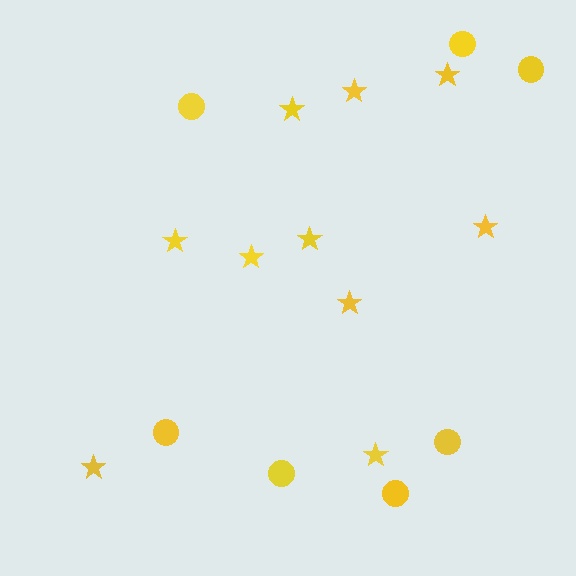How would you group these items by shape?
There are 2 groups: one group of stars (10) and one group of circles (7).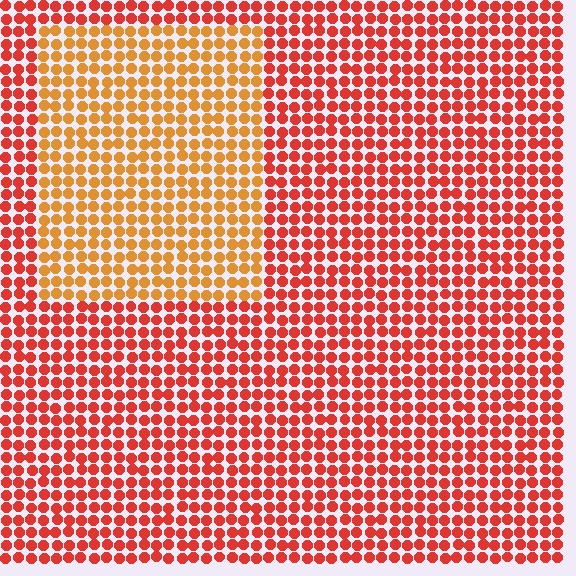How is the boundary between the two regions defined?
The boundary is defined purely by a slight shift in hue (about 32 degrees). Spacing, size, and orientation are identical on both sides.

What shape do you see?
I see a rectangle.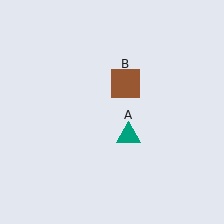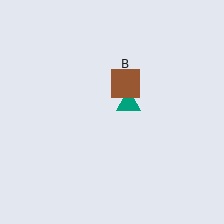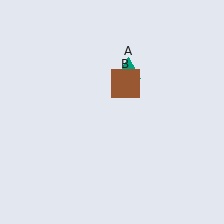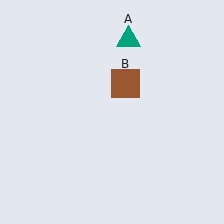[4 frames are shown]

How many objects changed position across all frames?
1 object changed position: teal triangle (object A).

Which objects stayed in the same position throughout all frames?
Brown square (object B) remained stationary.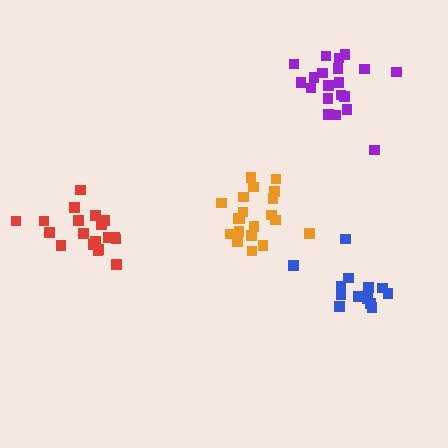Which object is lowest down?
The blue cluster is bottommost.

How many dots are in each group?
Group 1: 20 dots, Group 2: 14 dots, Group 3: 20 dots, Group 4: 20 dots (74 total).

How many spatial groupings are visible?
There are 4 spatial groupings.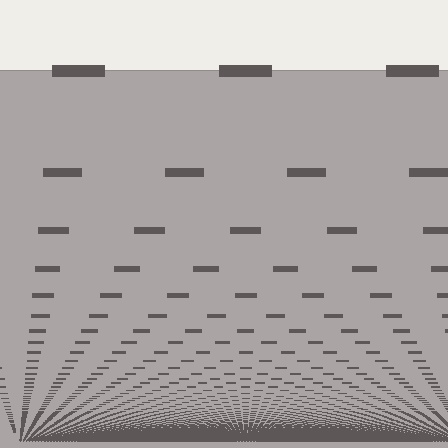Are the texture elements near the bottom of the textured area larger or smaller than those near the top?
Smaller. The gradient is inverted — elements near the bottom are smaller and denser.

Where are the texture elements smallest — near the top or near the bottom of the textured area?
Near the bottom.